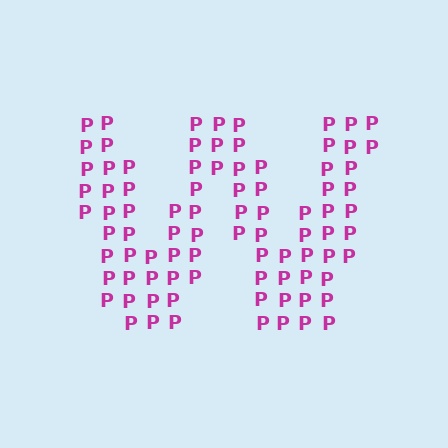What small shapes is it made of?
It is made of small letter P's.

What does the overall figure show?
The overall figure shows the letter W.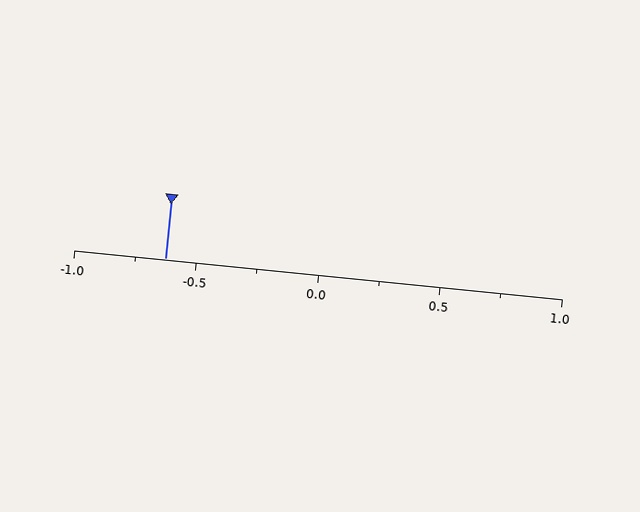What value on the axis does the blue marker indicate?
The marker indicates approximately -0.62.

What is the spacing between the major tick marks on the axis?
The major ticks are spaced 0.5 apart.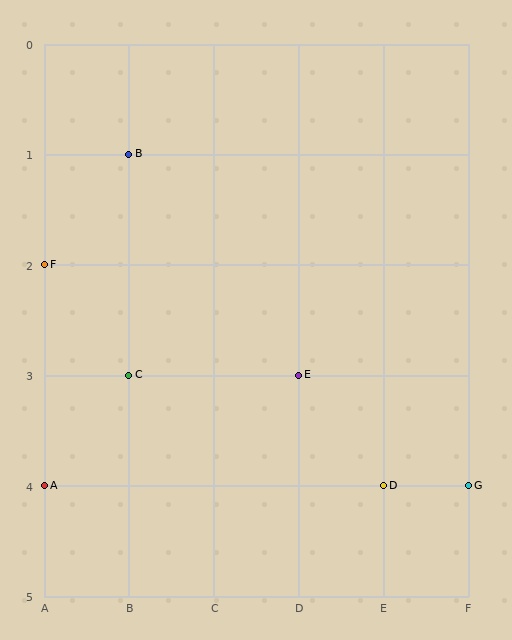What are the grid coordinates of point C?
Point C is at grid coordinates (B, 3).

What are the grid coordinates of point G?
Point G is at grid coordinates (F, 4).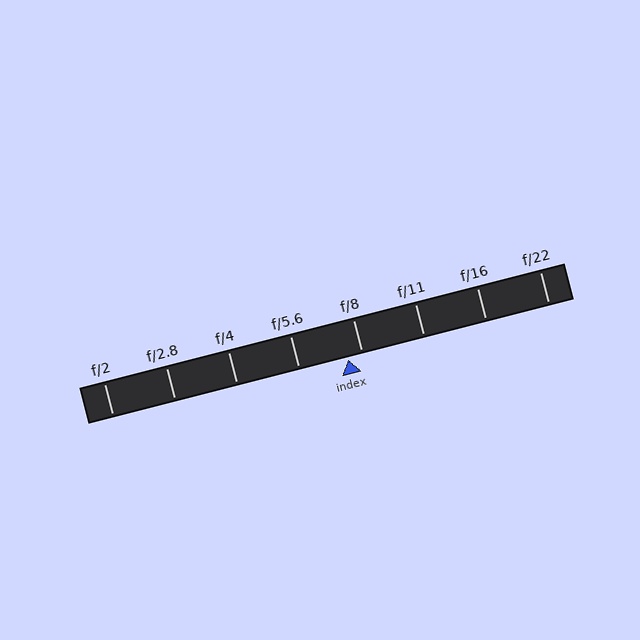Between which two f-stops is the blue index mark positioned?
The index mark is between f/5.6 and f/8.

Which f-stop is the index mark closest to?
The index mark is closest to f/8.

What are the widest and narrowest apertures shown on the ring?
The widest aperture shown is f/2 and the narrowest is f/22.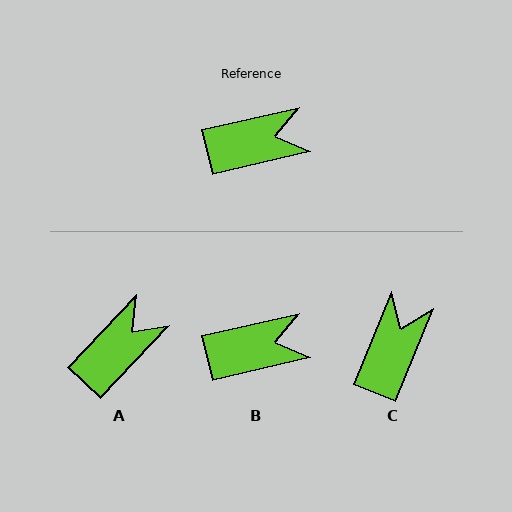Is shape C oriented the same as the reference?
No, it is off by about 55 degrees.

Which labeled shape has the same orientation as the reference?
B.